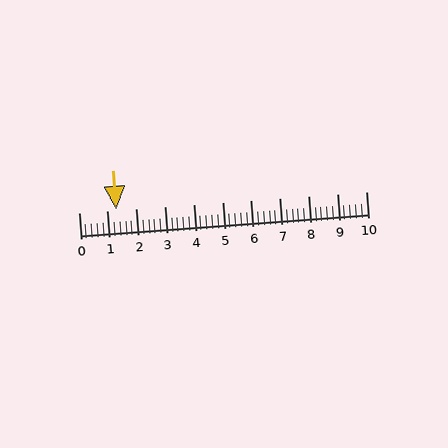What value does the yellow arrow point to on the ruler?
The yellow arrow points to approximately 1.3.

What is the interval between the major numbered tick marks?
The major tick marks are spaced 1 units apart.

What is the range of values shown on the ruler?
The ruler shows values from 0 to 10.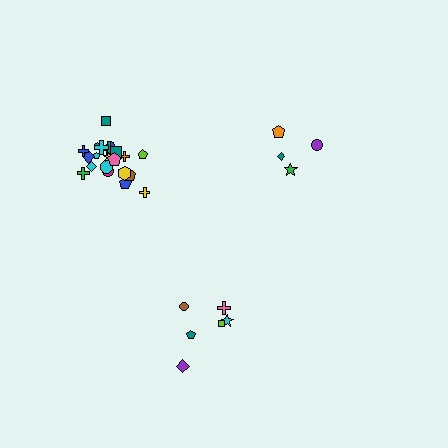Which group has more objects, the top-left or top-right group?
The top-left group.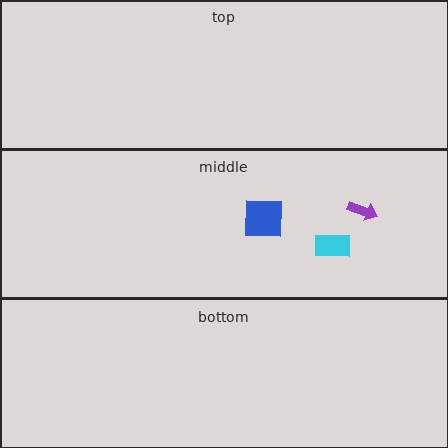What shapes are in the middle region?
The purple arrow, the cyan rectangle, the blue square.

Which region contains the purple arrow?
The middle region.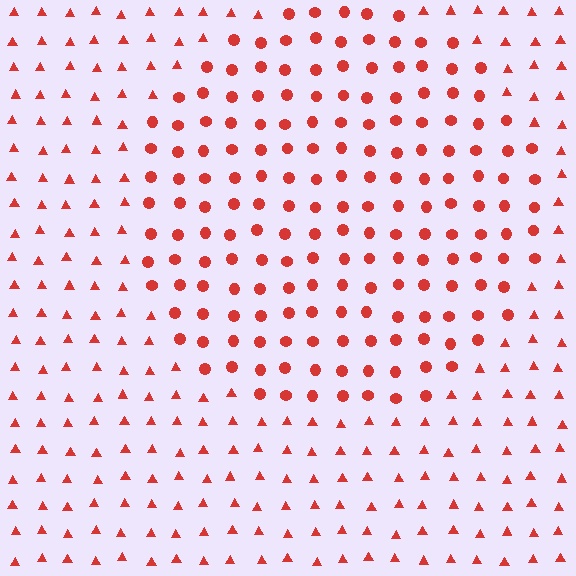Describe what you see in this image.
The image is filled with small red elements arranged in a uniform grid. A circle-shaped region contains circles, while the surrounding area contains triangles. The boundary is defined purely by the change in element shape.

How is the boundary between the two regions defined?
The boundary is defined by a change in element shape: circles inside vs. triangles outside. All elements share the same color and spacing.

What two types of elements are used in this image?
The image uses circles inside the circle region and triangles outside it.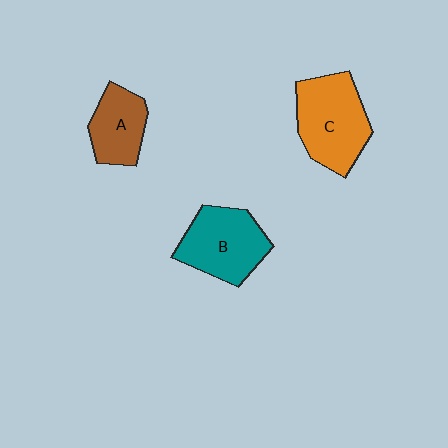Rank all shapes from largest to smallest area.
From largest to smallest: C (orange), B (teal), A (brown).